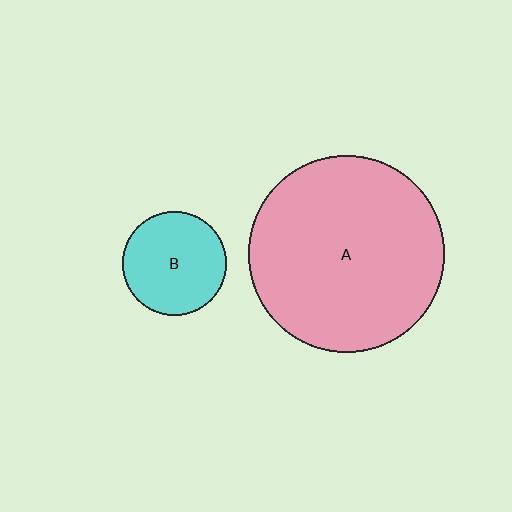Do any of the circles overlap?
No, none of the circles overlap.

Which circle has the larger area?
Circle A (pink).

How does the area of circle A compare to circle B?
Approximately 3.6 times.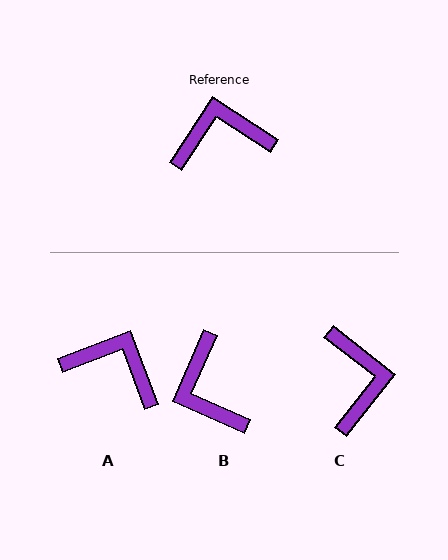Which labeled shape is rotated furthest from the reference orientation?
B, about 100 degrees away.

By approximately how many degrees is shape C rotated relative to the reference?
Approximately 95 degrees clockwise.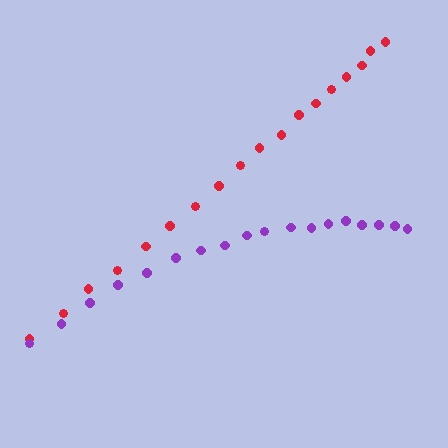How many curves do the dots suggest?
There are 2 distinct paths.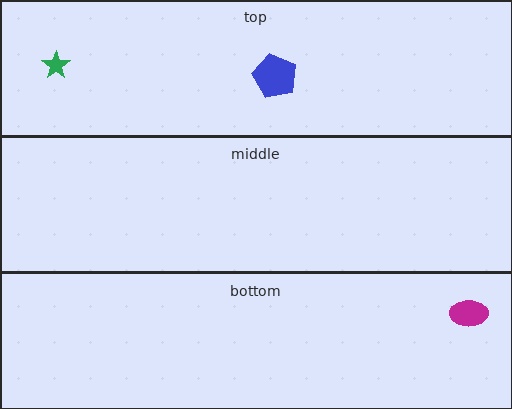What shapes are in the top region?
The green star, the blue pentagon.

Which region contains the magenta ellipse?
The bottom region.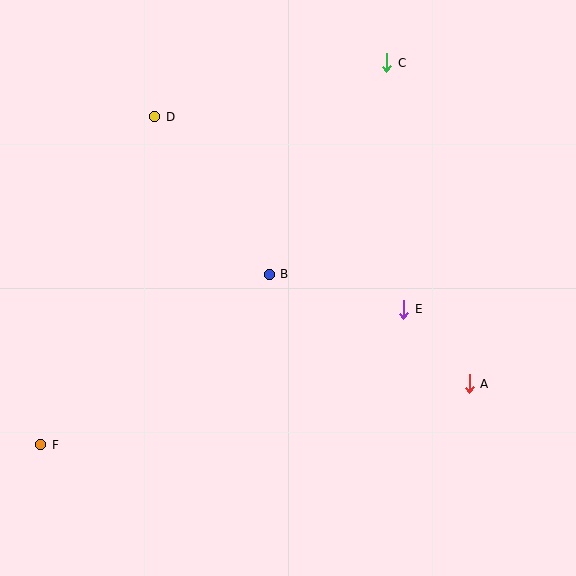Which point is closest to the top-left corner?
Point D is closest to the top-left corner.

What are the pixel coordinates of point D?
Point D is at (155, 117).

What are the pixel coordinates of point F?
Point F is at (41, 445).